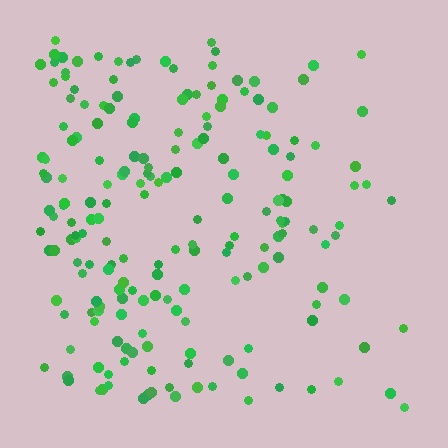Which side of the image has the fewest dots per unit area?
The right.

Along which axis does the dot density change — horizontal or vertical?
Horizontal.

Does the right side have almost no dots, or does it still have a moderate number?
Still a moderate number, just noticeably fewer than the left.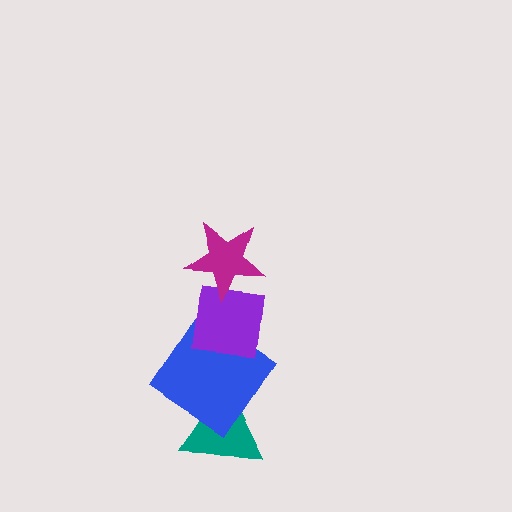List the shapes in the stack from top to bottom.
From top to bottom: the magenta star, the purple square, the blue diamond, the teal triangle.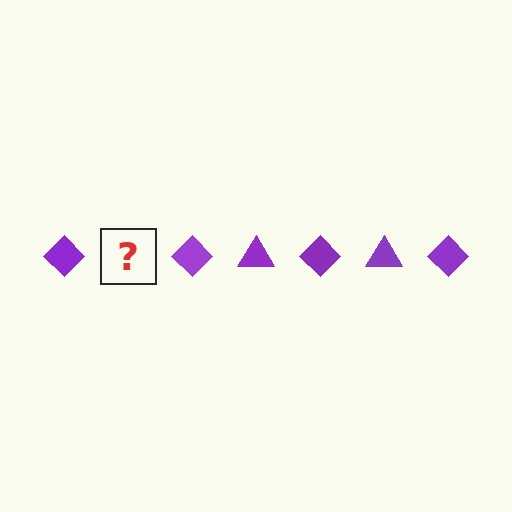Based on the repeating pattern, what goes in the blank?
The blank should be a purple triangle.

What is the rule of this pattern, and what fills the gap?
The rule is that the pattern cycles through diamond, triangle shapes in purple. The gap should be filled with a purple triangle.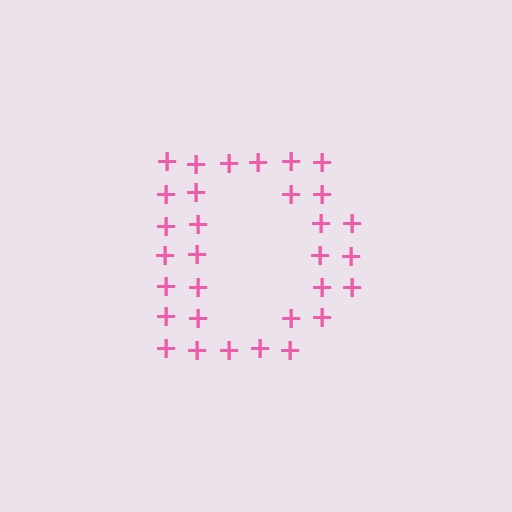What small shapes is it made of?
It is made of small plus signs.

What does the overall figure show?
The overall figure shows the letter D.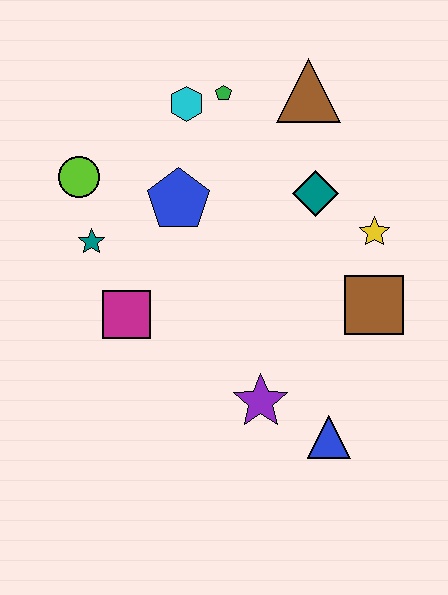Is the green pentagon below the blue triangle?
No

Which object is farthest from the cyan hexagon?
The blue triangle is farthest from the cyan hexagon.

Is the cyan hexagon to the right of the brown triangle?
No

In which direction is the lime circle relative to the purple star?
The lime circle is above the purple star.